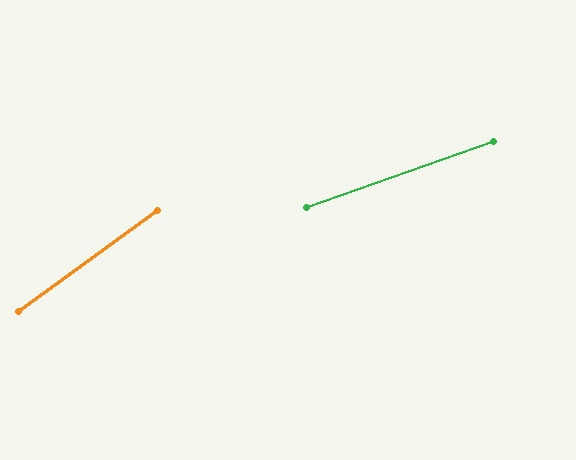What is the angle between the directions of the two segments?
Approximately 17 degrees.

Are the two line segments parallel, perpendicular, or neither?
Neither parallel nor perpendicular — they differ by about 17°.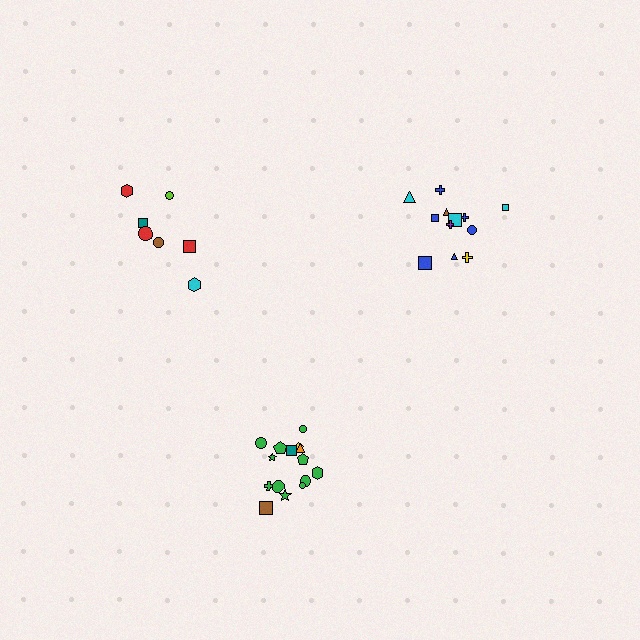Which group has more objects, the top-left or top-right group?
The top-right group.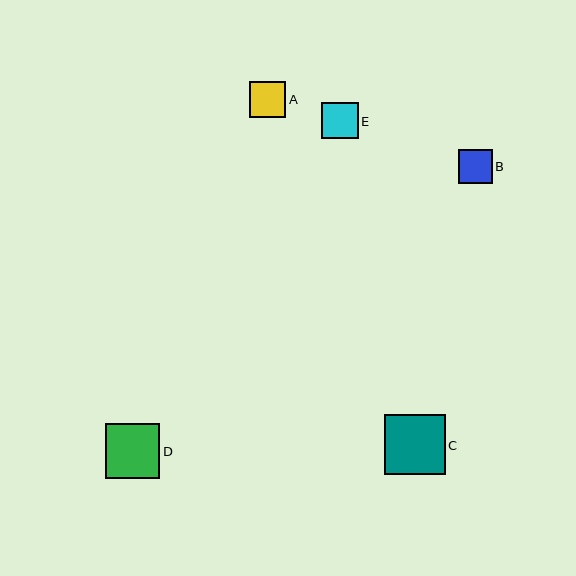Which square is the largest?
Square C is the largest with a size of approximately 60 pixels.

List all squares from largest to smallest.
From largest to smallest: C, D, A, E, B.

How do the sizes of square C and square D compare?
Square C and square D are approximately the same size.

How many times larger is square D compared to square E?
Square D is approximately 1.5 times the size of square E.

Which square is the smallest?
Square B is the smallest with a size of approximately 34 pixels.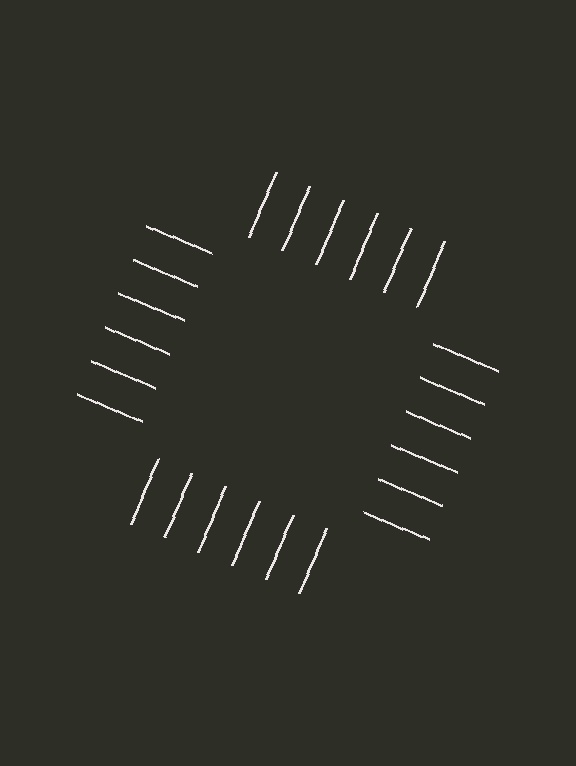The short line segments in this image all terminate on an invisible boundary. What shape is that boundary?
An illusory square — the line segments terminate on its edges but no continuous stroke is drawn.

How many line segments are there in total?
24 — 6 along each of the 4 edges.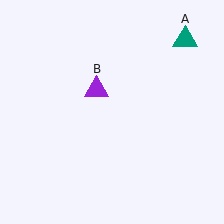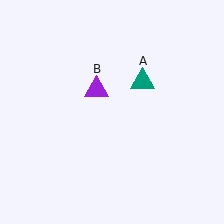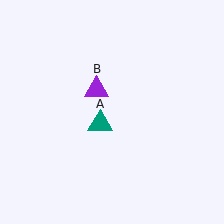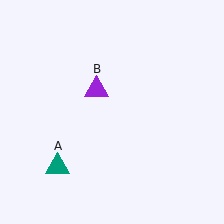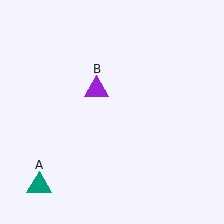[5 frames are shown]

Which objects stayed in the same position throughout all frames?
Purple triangle (object B) remained stationary.